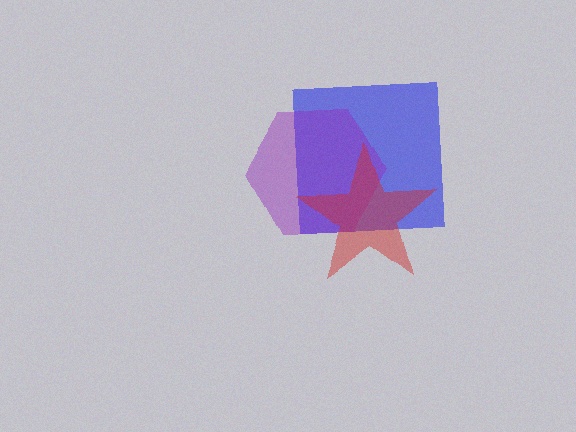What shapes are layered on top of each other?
The layered shapes are: a blue square, a purple hexagon, a red star.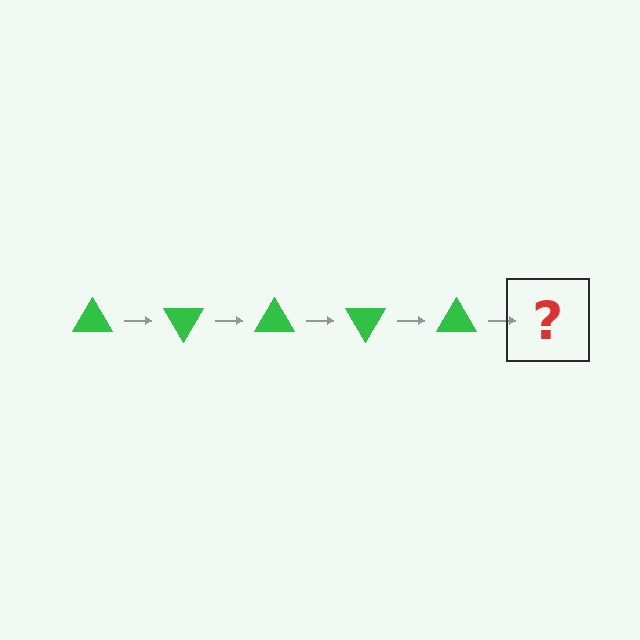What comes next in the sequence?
The next element should be a green triangle rotated 300 degrees.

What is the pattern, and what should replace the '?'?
The pattern is that the triangle rotates 60 degrees each step. The '?' should be a green triangle rotated 300 degrees.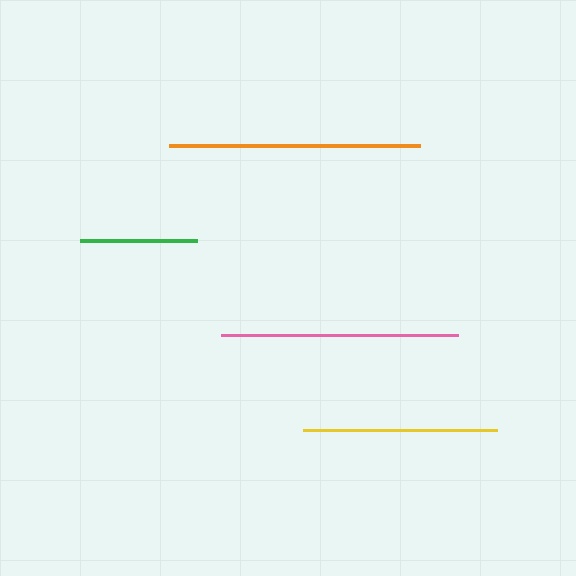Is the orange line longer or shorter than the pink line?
The orange line is longer than the pink line.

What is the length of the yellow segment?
The yellow segment is approximately 194 pixels long.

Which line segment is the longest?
The orange line is the longest at approximately 252 pixels.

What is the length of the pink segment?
The pink segment is approximately 237 pixels long.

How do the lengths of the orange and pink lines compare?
The orange and pink lines are approximately the same length.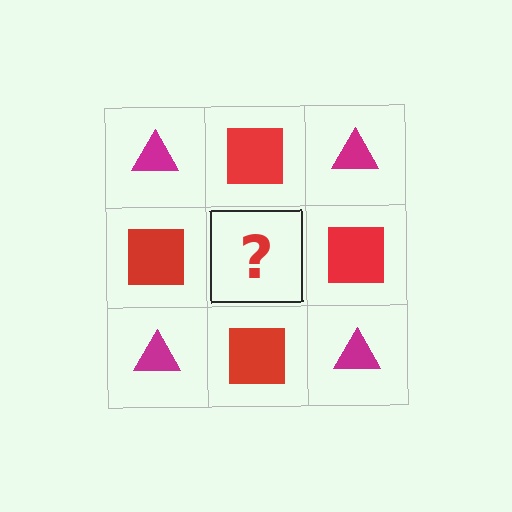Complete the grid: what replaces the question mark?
The question mark should be replaced with a magenta triangle.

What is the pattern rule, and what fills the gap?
The rule is that it alternates magenta triangle and red square in a checkerboard pattern. The gap should be filled with a magenta triangle.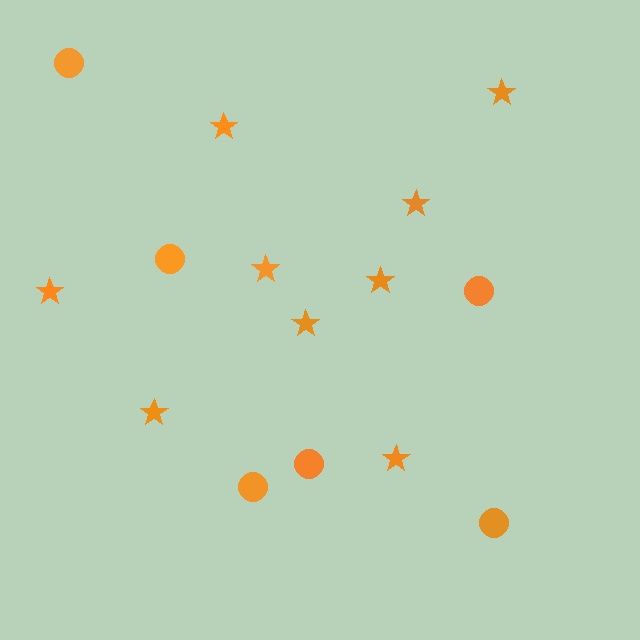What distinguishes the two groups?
There are 2 groups: one group of stars (9) and one group of circles (6).